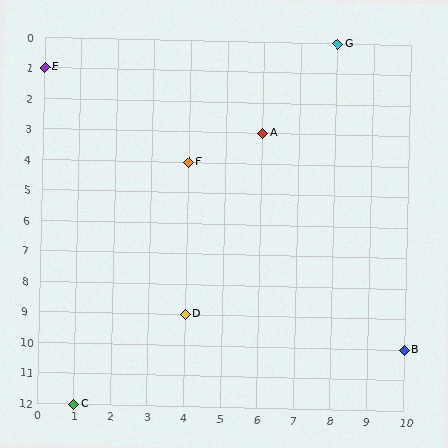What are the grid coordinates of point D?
Point D is at grid coordinates (4, 9).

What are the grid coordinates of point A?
Point A is at grid coordinates (6, 3).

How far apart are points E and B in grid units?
Points E and B are 10 columns and 9 rows apart (about 13.5 grid units diagonally).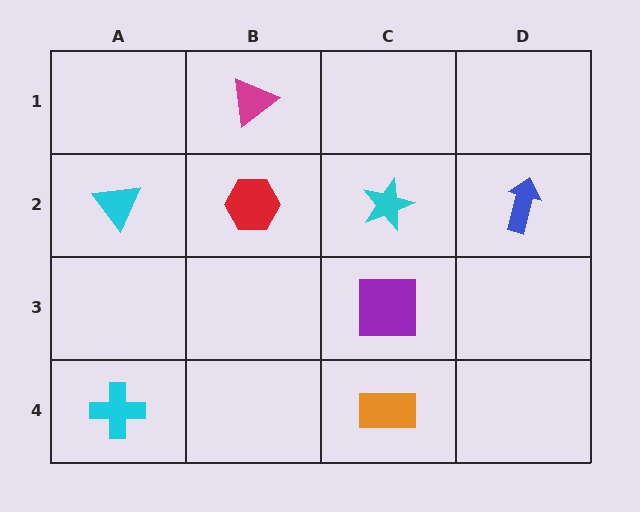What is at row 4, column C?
An orange rectangle.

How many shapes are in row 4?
2 shapes.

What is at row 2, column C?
A cyan star.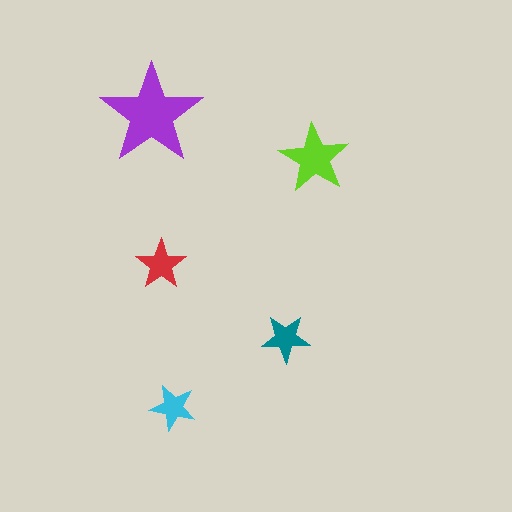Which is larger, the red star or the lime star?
The lime one.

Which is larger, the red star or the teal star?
The red one.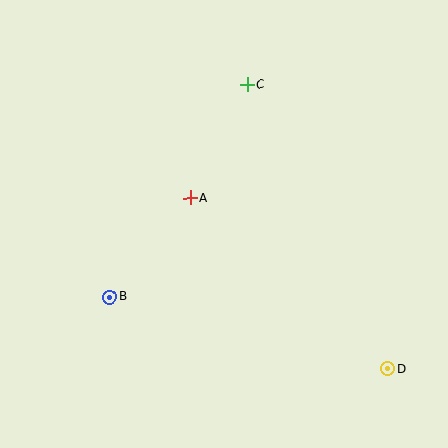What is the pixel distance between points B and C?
The distance between B and C is 253 pixels.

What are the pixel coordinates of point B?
Point B is at (110, 297).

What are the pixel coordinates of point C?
Point C is at (247, 84).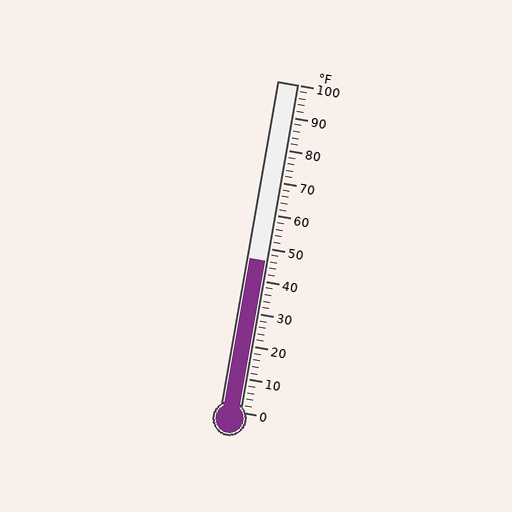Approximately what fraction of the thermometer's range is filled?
The thermometer is filled to approximately 45% of its range.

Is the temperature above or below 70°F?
The temperature is below 70°F.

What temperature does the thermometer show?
The thermometer shows approximately 46°F.